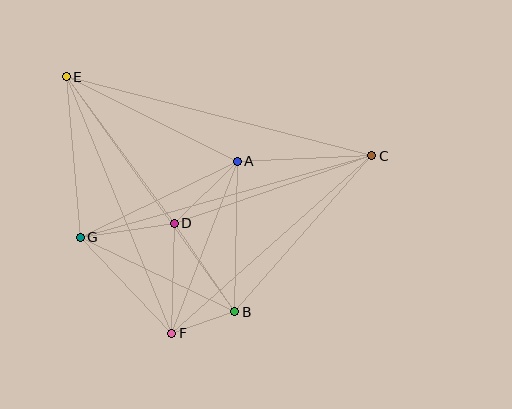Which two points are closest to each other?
Points B and F are closest to each other.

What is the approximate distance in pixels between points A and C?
The distance between A and C is approximately 134 pixels.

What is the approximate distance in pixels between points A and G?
The distance between A and G is approximately 175 pixels.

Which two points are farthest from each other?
Points C and E are farthest from each other.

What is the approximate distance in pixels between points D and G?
The distance between D and G is approximately 95 pixels.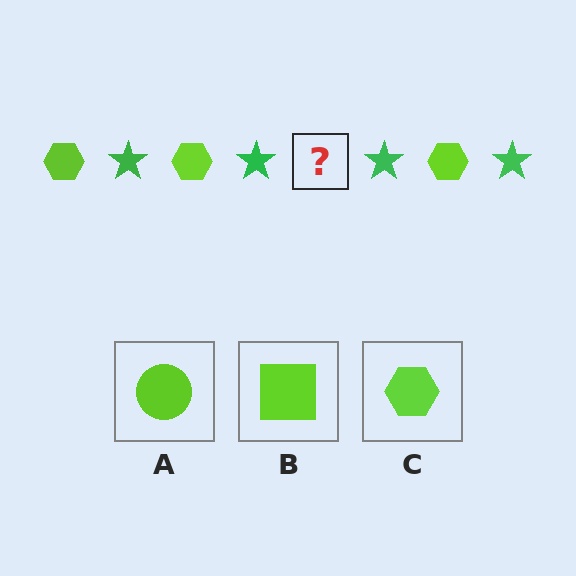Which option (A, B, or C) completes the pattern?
C.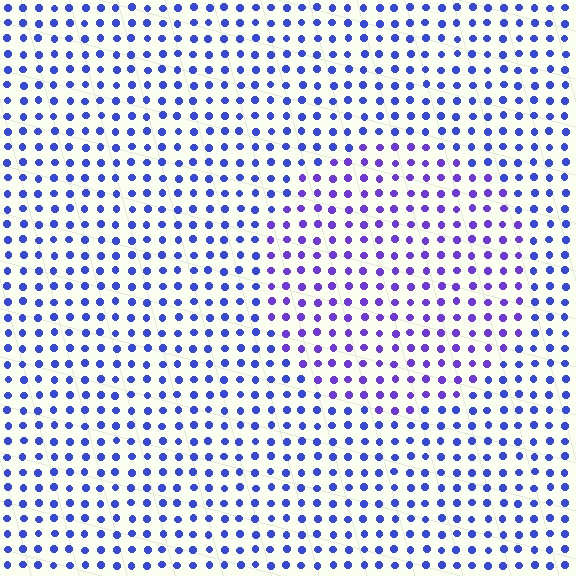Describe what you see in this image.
The image is filled with small blue elements in a uniform arrangement. A circle-shaped region is visible where the elements are tinted to a slightly different hue, forming a subtle color boundary.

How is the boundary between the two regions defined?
The boundary is defined purely by a slight shift in hue (about 27 degrees). Spacing, size, and orientation are identical on both sides.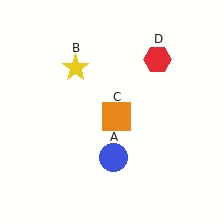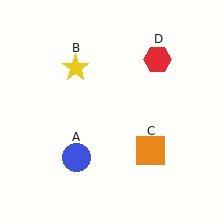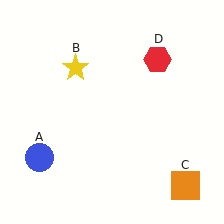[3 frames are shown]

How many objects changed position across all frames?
2 objects changed position: blue circle (object A), orange square (object C).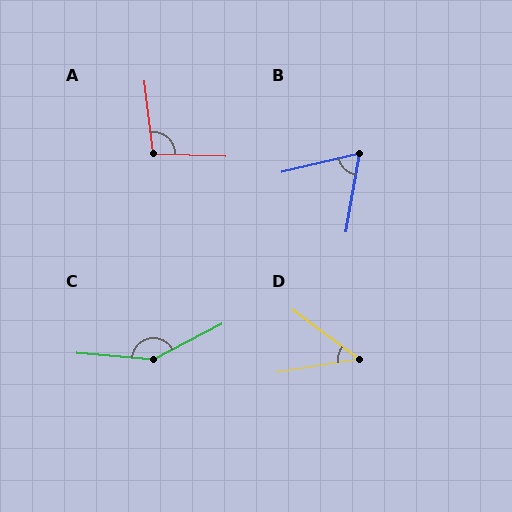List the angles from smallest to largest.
D (45°), B (67°), A (98°), C (148°).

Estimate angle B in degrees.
Approximately 67 degrees.